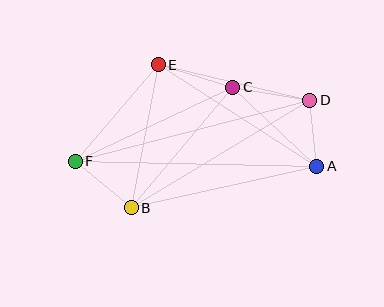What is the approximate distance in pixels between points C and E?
The distance between C and E is approximately 78 pixels.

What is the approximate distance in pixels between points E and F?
The distance between E and F is approximately 128 pixels.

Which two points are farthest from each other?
Points D and F are farthest from each other.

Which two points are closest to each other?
Points A and D are closest to each other.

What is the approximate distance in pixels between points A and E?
The distance between A and E is approximately 188 pixels.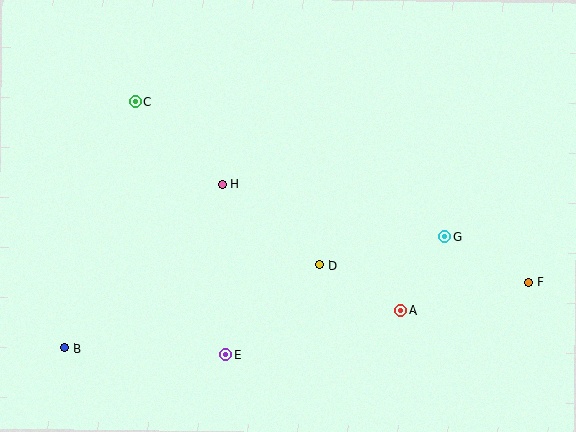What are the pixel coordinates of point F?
Point F is at (529, 282).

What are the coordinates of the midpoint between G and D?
The midpoint between G and D is at (382, 251).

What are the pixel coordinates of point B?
Point B is at (65, 348).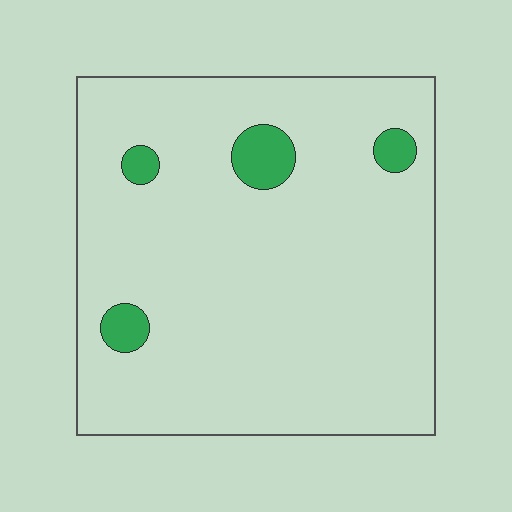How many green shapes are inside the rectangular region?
4.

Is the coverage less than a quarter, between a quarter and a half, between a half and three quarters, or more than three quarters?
Less than a quarter.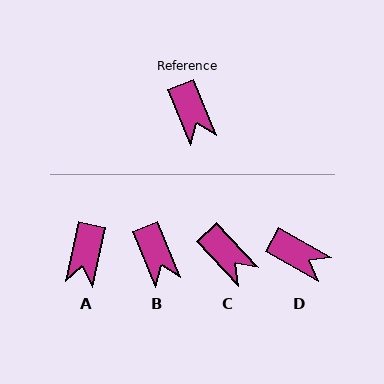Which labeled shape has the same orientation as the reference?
B.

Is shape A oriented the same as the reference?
No, it is off by about 35 degrees.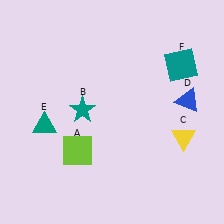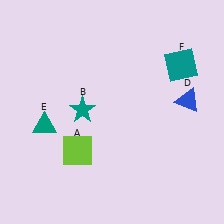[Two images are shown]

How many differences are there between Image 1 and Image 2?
There is 1 difference between the two images.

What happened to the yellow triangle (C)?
The yellow triangle (C) was removed in Image 2. It was in the bottom-right area of Image 1.